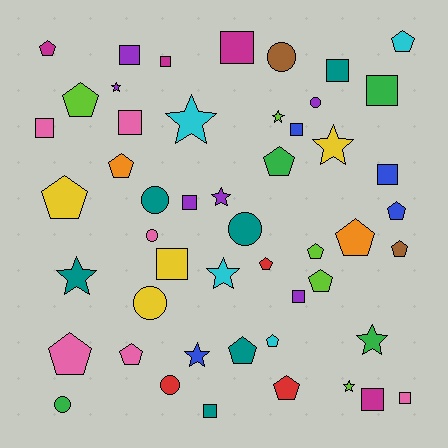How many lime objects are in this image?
There are 5 lime objects.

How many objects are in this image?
There are 50 objects.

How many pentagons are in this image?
There are 17 pentagons.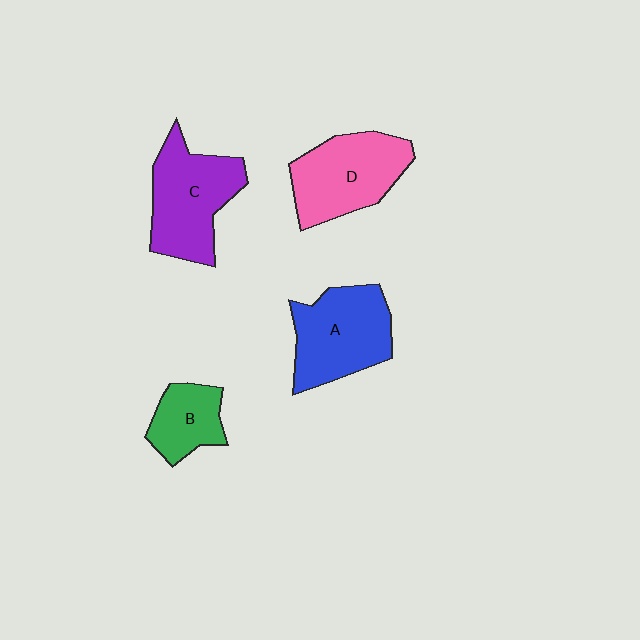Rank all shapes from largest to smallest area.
From largest to smallest: C (purple), A (blue), D (pink), B (green).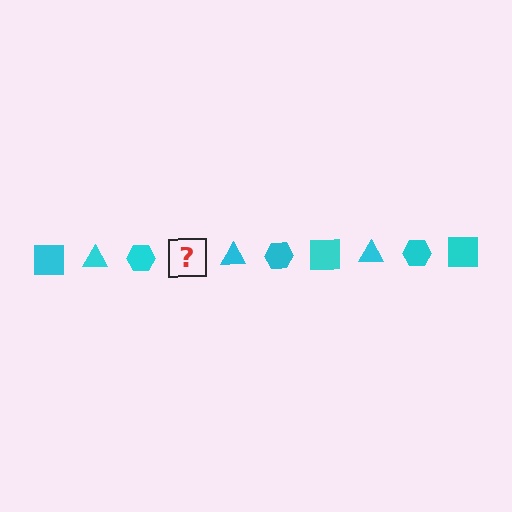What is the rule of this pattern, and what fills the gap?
The rule is that the pattern cycles through square, triangle, hexagon shapes in cyan. The gap should be filled with a cyan square.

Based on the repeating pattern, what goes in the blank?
The blank should be a cyan square.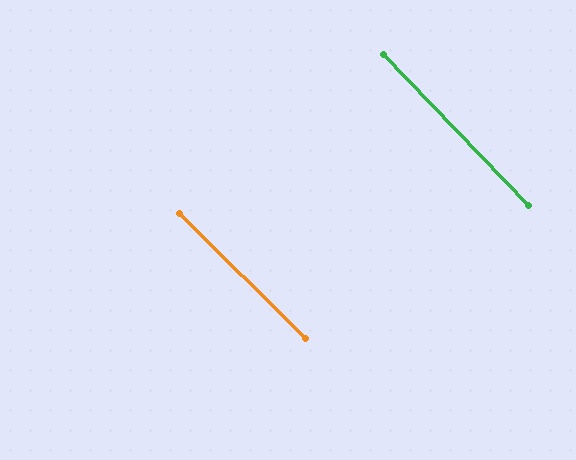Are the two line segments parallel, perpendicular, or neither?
Parallel — their directions differ by only 1.6°.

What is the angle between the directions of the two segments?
Approximately 2 degrees.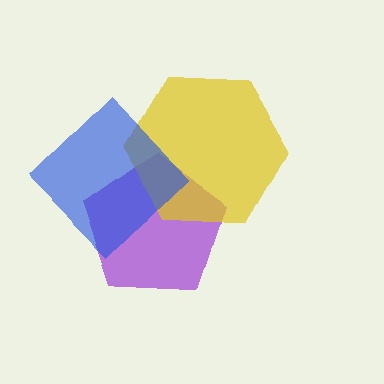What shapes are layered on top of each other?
The layered shapes are: a purple pentagon, a yellow hexagon, a blue diamond.